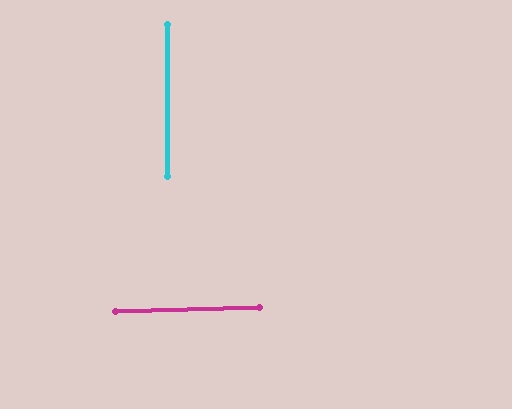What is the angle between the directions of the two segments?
Approximately 88 degrees.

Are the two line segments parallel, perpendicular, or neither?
Perpendicular — they meet at approximately 88°.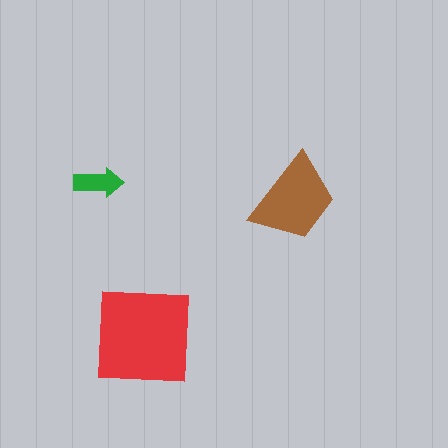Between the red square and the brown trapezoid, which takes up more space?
The red square.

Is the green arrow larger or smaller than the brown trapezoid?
Smaller.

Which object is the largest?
The red square.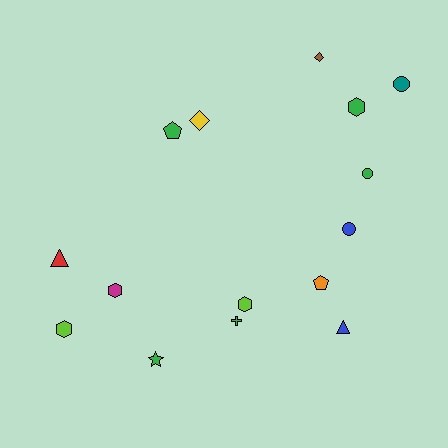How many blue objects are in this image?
There are 2 blue objects.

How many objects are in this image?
There are 15 objects.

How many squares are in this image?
There are no squares.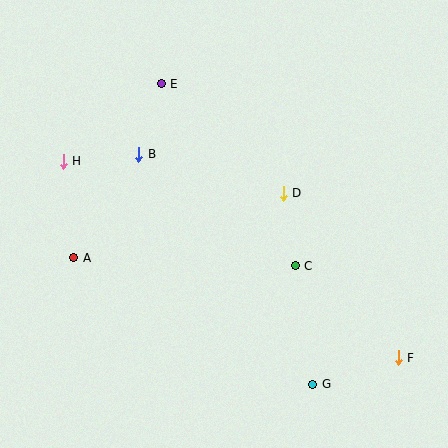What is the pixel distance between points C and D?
The distance between C and D is 74 pixels.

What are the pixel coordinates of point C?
Point C is at (295, 266).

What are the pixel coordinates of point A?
Point A is at (74, 258).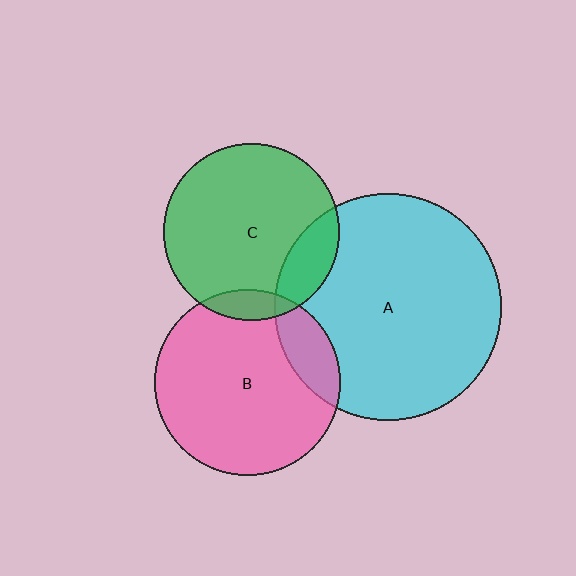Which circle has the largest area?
Circle A (cyan).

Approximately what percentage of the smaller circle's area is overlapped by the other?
Approximately 15%.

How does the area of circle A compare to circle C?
Approximately 1.6 times.